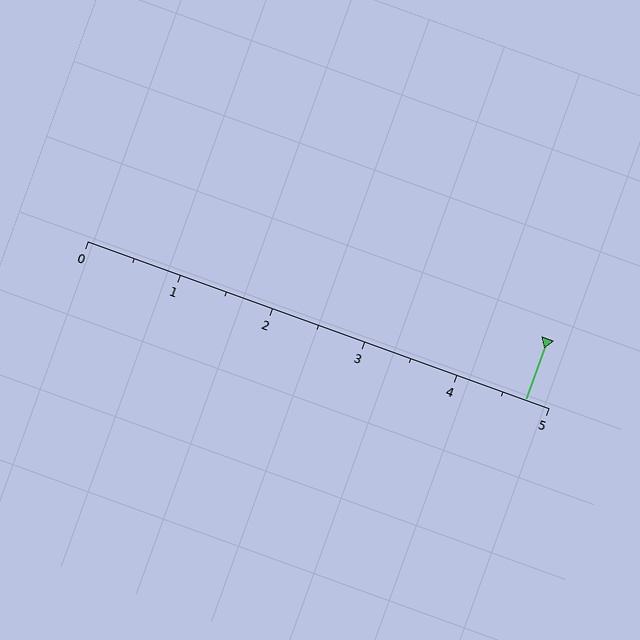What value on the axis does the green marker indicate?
The marker indicates approximately 4.8.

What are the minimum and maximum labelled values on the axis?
The axis runs from 0 to 5.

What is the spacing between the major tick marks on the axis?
The major ticks are spaced 1 apart.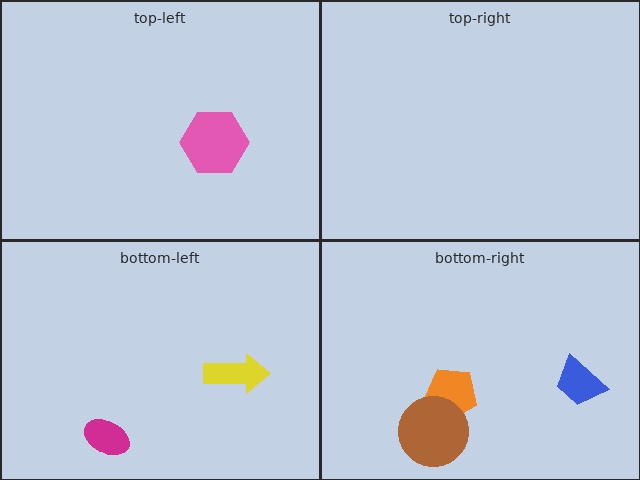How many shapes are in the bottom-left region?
2.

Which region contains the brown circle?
The bottom-right region.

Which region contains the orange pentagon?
The bottom-right region.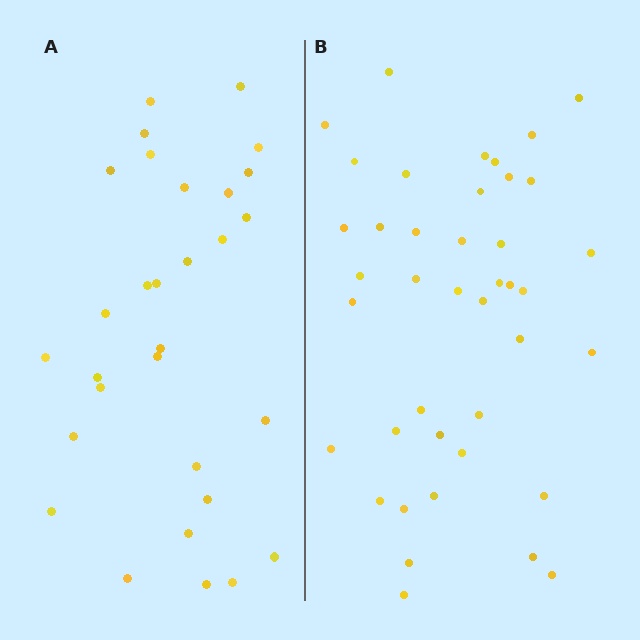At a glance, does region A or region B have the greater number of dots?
Region B (the right region) has more dots.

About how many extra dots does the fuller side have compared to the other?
Region B has roughly 12 or so more dots than region A.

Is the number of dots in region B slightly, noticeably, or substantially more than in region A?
Region B has noticeably more, but not dramatically so. The ratio is roughly 1.4 to 1.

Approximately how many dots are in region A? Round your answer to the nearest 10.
About 30 dots.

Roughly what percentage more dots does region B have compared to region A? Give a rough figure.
About 35% more.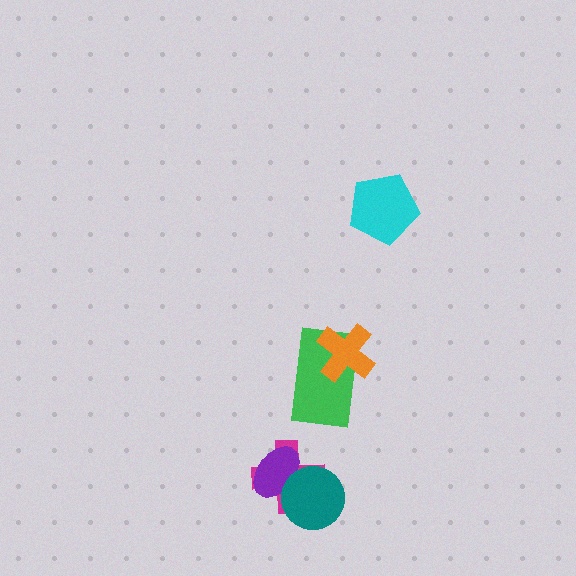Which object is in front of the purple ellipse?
The teal circle is in front of the purple ellipse.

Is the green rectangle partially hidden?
Yes, it is partially covered by another shape.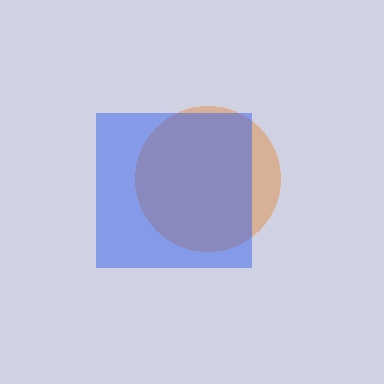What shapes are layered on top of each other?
The layered shapes are: an orange circle, a blue square.